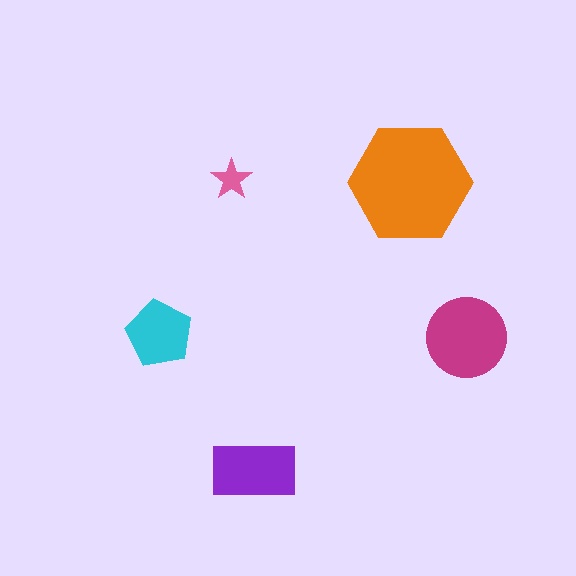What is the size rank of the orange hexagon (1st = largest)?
1st.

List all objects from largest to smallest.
The orange hexagon, the magenta circle, the purple rectangle, the cyan pentagon, the pink star.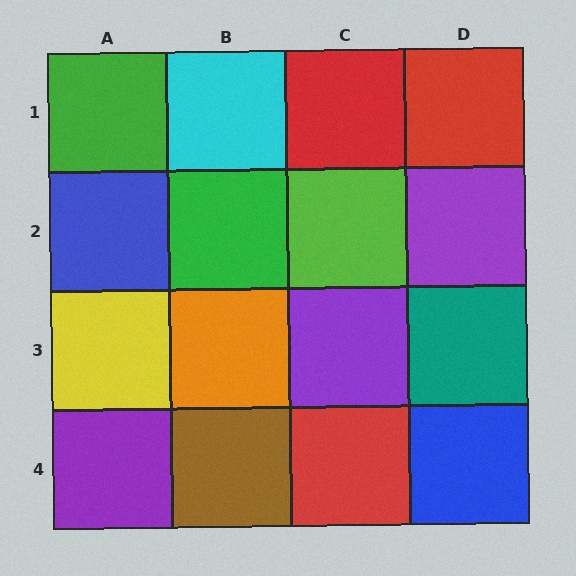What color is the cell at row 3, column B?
Orange.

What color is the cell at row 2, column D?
Purple.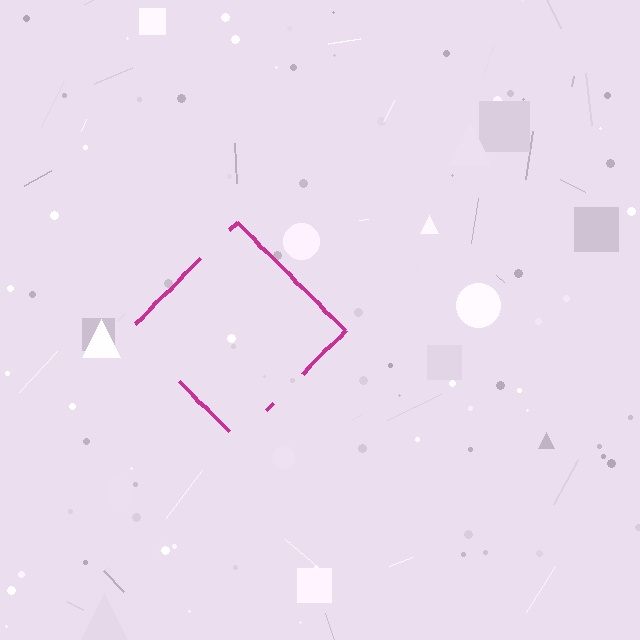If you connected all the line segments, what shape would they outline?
They would outline a diamond.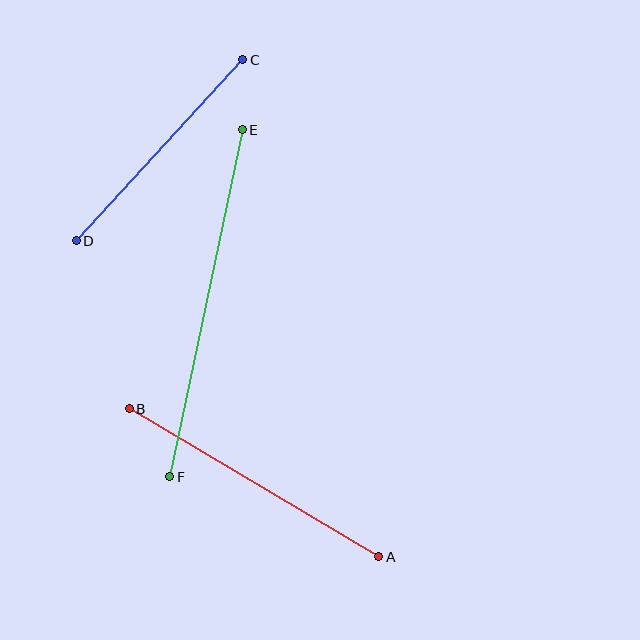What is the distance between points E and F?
The distance is approximately 355 pixels.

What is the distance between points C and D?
The distance is approximately 246 pixels.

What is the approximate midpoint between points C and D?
The midpoint is at approximately (160, 150) pixels.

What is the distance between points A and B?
The distance is approximately 290 pixels.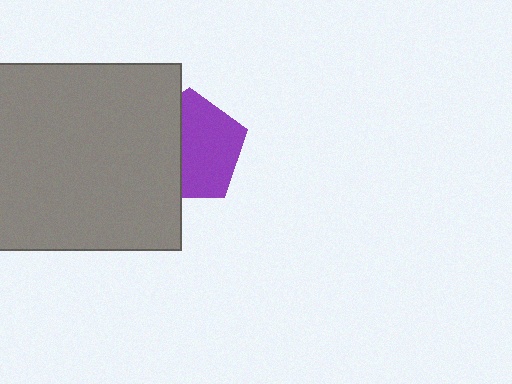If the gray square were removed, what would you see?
You would see the complete purple pentagon.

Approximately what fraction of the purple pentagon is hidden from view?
Roughly 41% of the purple pentagon is hidden behind the gray square.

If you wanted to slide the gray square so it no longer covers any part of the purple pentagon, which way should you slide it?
Slide it left — that is the most direct way to separate the two shapes.